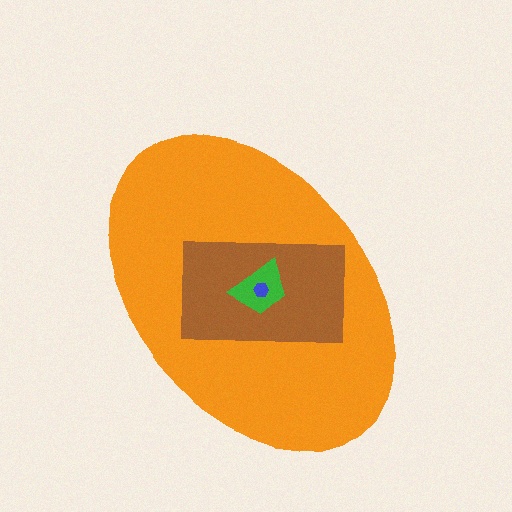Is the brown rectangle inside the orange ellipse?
Yes.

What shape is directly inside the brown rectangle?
The green trapezoid.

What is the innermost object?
The blue hexagon.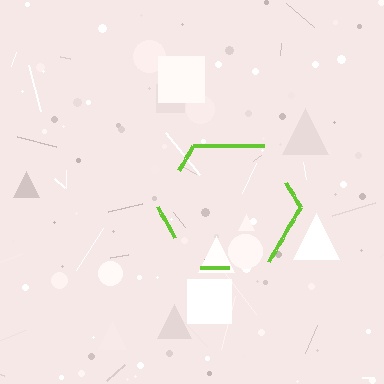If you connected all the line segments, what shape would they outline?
They would outline a hexagon.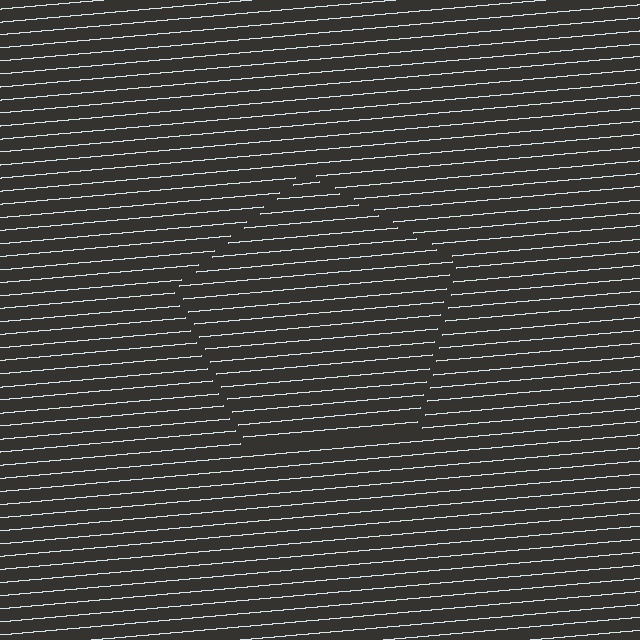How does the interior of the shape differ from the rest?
The interior of the shape contains the same grating, shifted by half a period — the contour is defined by the phase discontinuity where line-ends from the inner and outer gratings abut.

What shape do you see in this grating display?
An illusory pentagon. The interior of the shape contains the same grating, shifted by half a period — the contour is defined by the phase discontinuity where line-ends from the inner and outer gratings abut.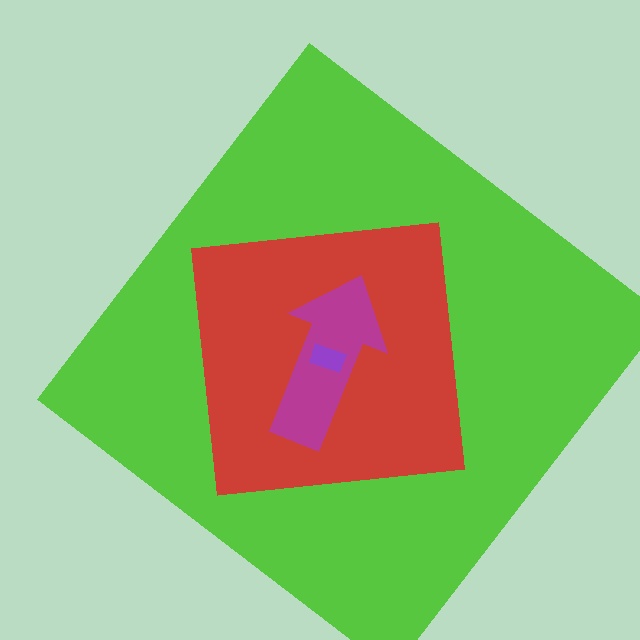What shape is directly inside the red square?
The magenta arrow.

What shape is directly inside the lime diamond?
The red square.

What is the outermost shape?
The lime diamond.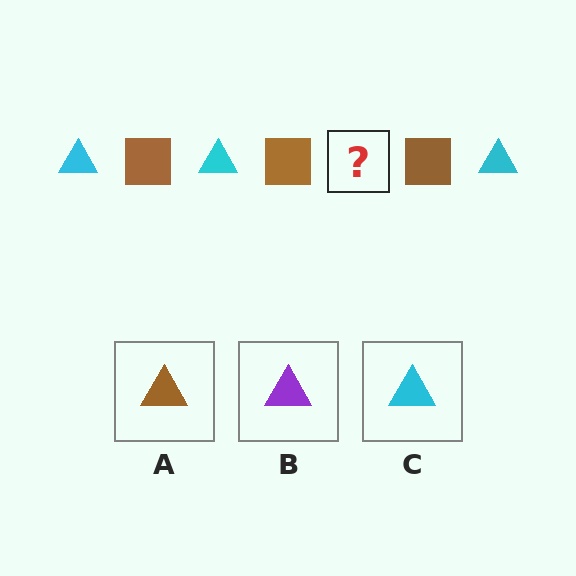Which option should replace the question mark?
Option C.